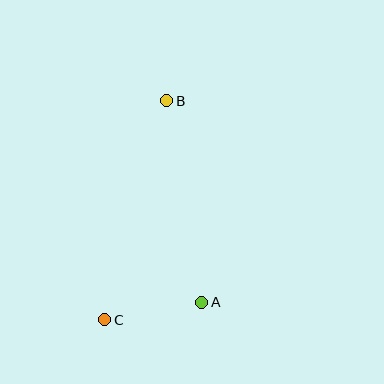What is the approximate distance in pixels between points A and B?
The distance between A and B is approximately 205 pixels.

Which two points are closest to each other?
Points A and C are closest to each other.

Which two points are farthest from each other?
Points B and C are farthest from each other.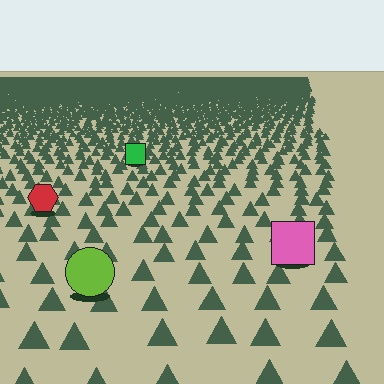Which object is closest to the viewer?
The lime circle is closest. The texture marks near it are larger and more spread out.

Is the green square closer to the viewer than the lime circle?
No. The lime circle is closer — you can tell from the texture gradient: the ground texture is coarser near it.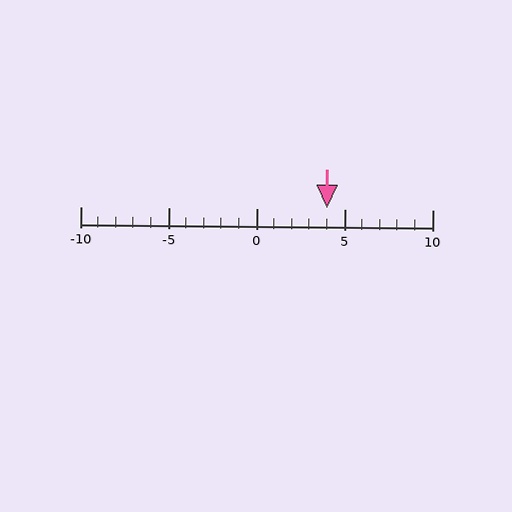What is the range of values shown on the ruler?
The ruler shows values from -10 to 10.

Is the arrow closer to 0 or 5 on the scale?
The arrow is closer to 5.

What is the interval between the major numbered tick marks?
The major tick marks are spaced 5 units apart.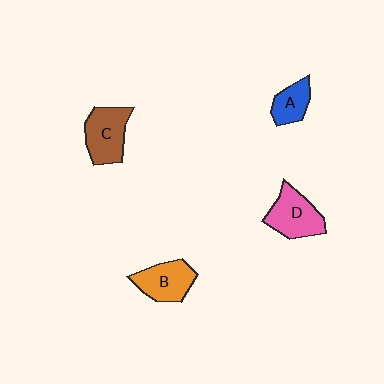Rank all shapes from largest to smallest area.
From largest to smallest: C (brown), D (pink), B (orange), A (blue).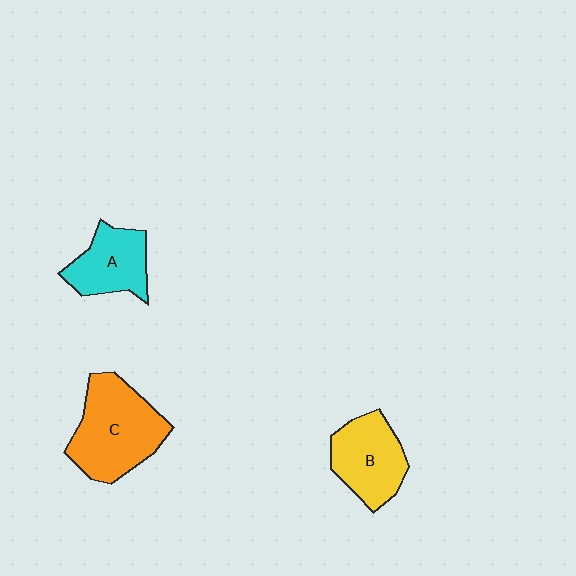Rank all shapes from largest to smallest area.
From largest to smallest: C (orange), B (yellow), A (cyan).